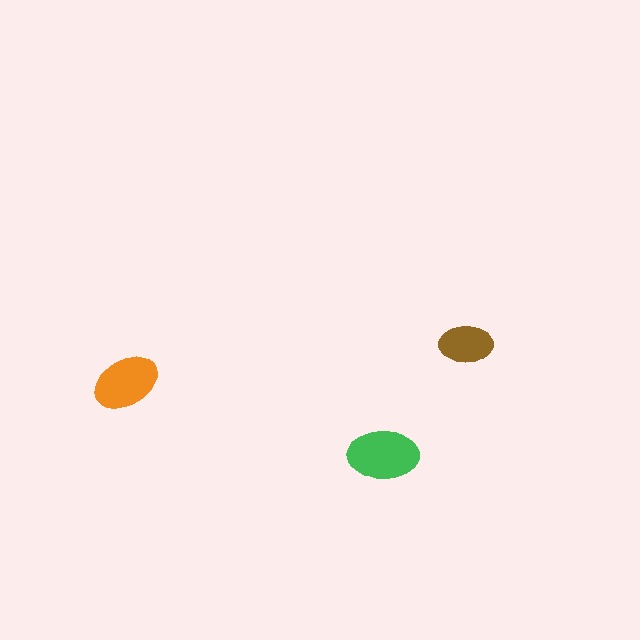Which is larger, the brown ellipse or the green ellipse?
The green one.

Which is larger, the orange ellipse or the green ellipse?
The green one.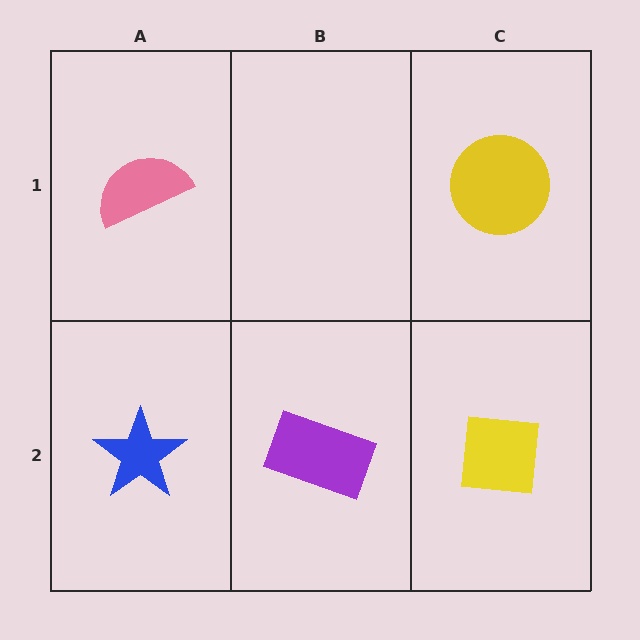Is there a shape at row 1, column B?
No, that cell is empty.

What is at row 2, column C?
A yellow square.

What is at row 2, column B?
A purple rectangle.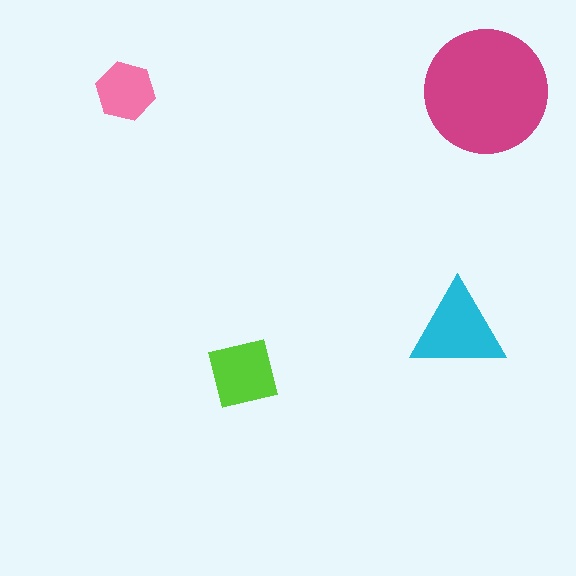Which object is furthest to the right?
The magenta circle is rightmost.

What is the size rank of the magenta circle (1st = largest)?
1st.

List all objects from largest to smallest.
The magenta circle, the cyan triangle, the lime square, the pink hexagon.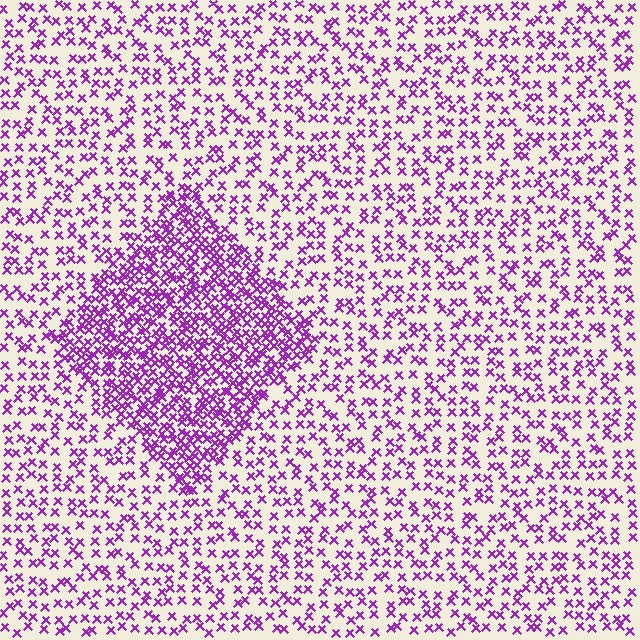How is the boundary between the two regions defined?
The boundary is defined by a change in element density (approximately 2.3x ratio). All elements are the same color, size, and shape.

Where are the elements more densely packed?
The elements are more densely packed inside the diamond boundary.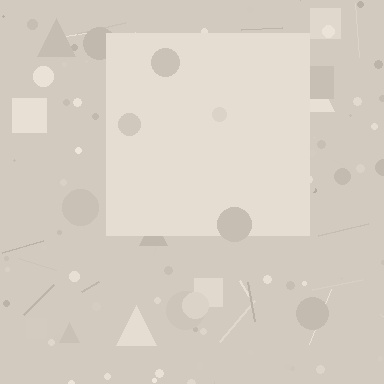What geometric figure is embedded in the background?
A square is embedded in the background.